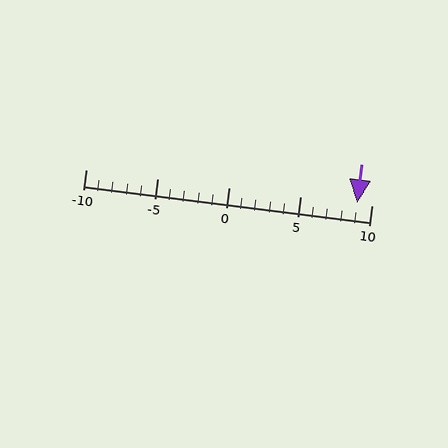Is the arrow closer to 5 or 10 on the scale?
The arrow is closer to 10.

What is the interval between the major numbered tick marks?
The major tick marks are spaced 5 units apart.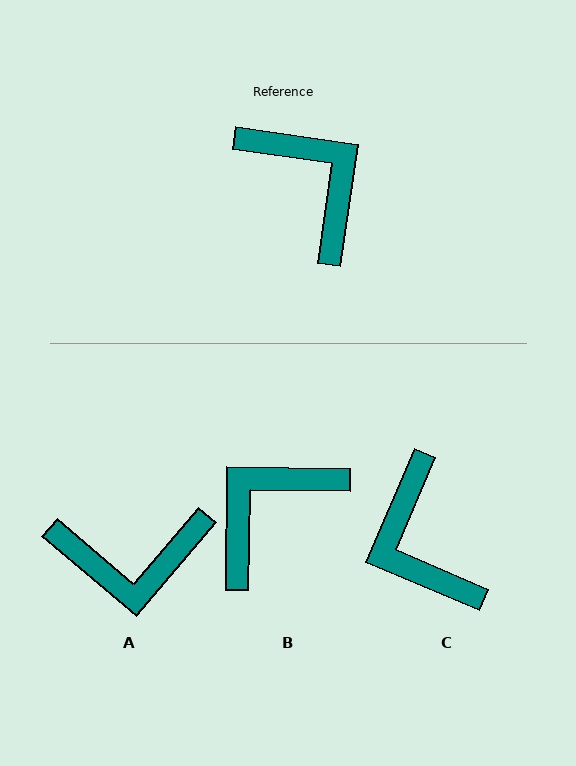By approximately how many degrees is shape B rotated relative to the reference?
Approximately 97 degrees counter-clockwise.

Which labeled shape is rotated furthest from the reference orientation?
C, about 165 degrees away.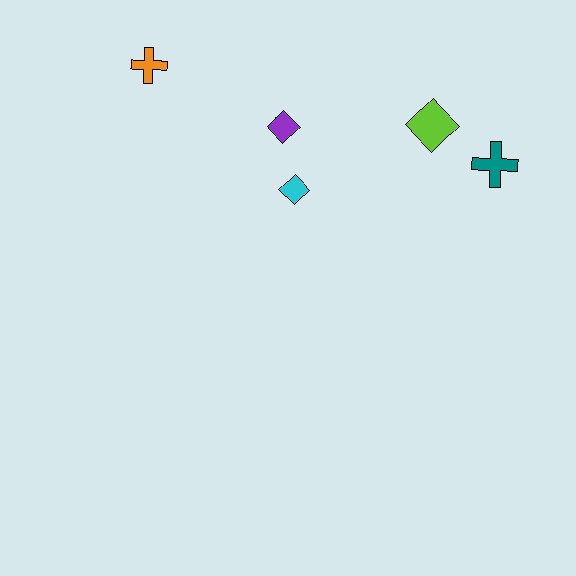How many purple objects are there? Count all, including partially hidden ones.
There is 1 purple object.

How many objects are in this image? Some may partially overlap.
There are 5 objects.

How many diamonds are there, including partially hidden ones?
There are 3 diamonds.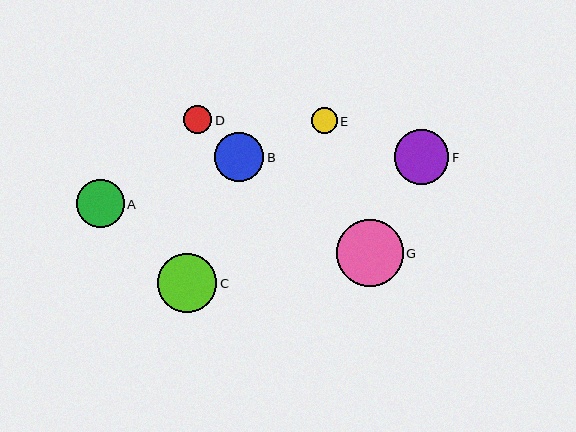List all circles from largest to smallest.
From largest to smallest: G, C, F, B, A, D, E.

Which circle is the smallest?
Circle E is the smallest with a size of approximately 26 pixels.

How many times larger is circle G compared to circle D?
Circle G is approximately 2.4 times the size of circle D.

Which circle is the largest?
Circle G is the largest with a size of approximately 67 pixels.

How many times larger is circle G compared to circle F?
Circle G is approximately 1.2 times the size of circle F.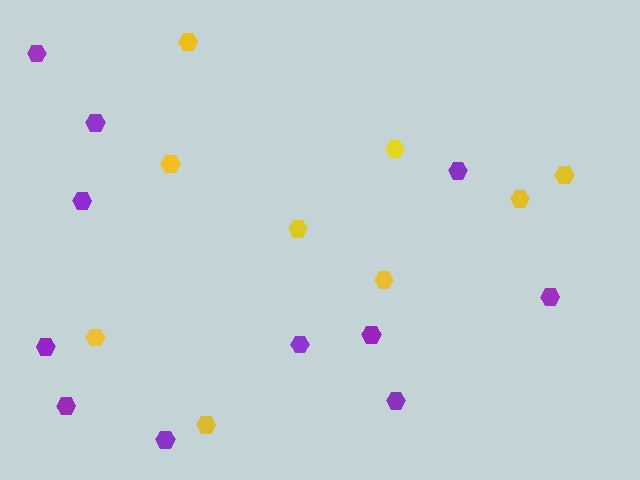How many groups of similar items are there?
There are 2 groups: one group of purple hexagons (11) and one group of yellow hexagons (9).